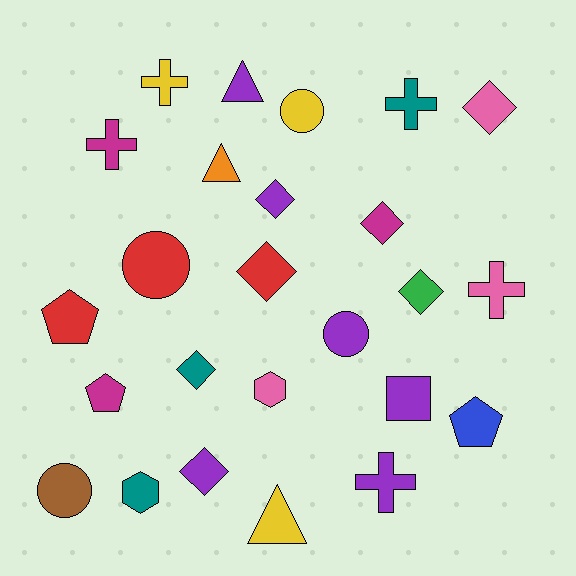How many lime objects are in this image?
There are no lime objects.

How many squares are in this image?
There is 1 square.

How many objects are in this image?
There are 25 objects.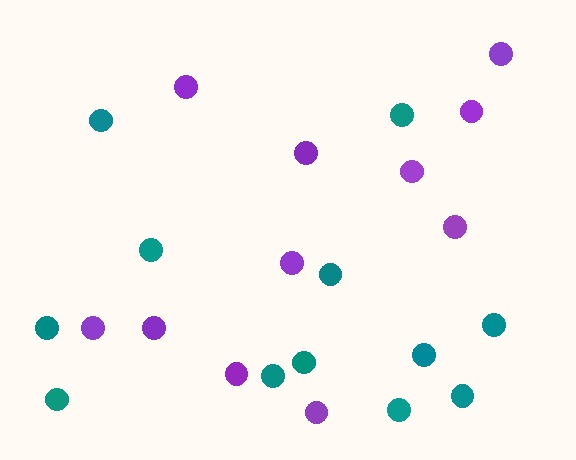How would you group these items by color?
There are 2 groups: one group of purple circles (11) and one group of teal circles (12).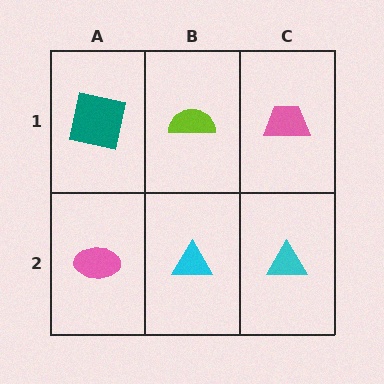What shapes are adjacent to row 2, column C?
A pink trapezoid (row 1, column C), a cyan triangle (row 2, column B).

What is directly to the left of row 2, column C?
A cyan triangle.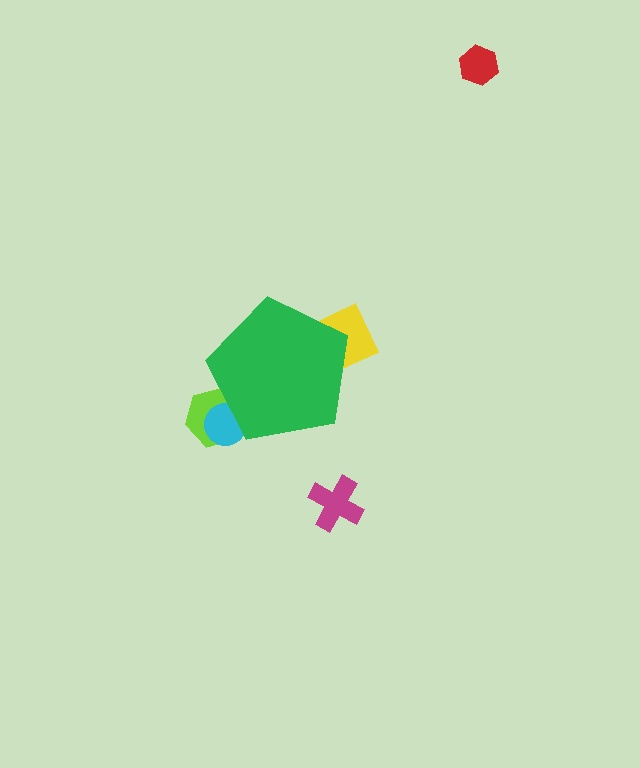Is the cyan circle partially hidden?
Yes, the cyan circle is partially hidden behind the green pentagon.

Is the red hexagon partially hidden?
No, the red hexagon is fully visible.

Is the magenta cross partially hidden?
No, the magenta cross is fully visible.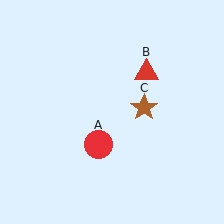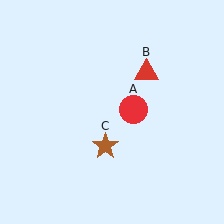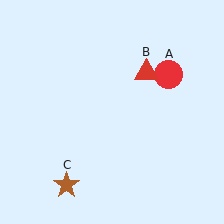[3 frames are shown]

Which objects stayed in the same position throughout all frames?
Red triangle (object B) remained stationary.